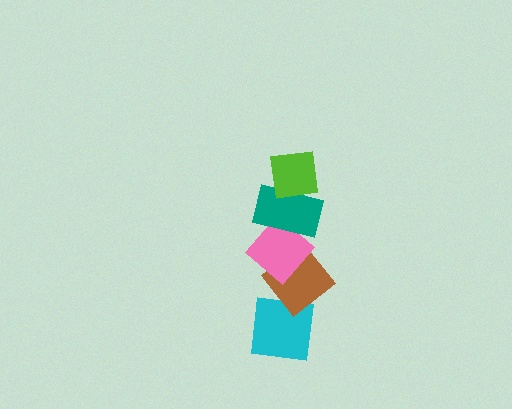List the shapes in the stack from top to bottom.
From top to bottom: the lime square, the teal rectangle, the pink diamond, the brown diamond, the cyan square.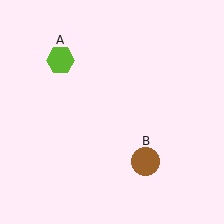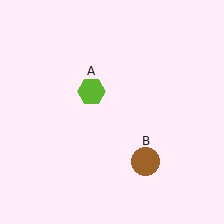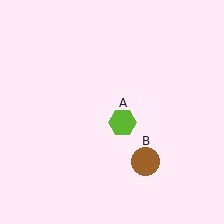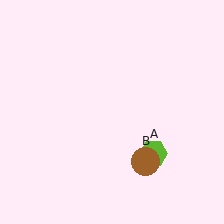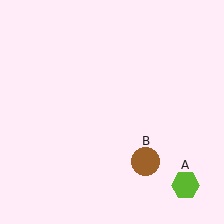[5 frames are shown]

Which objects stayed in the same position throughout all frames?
Brown circle (object B) remained stationary.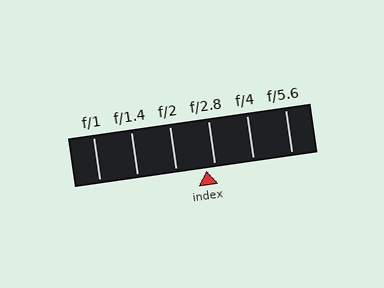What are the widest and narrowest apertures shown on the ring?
The widest aperture shown is f/1 and the narrowest is f/5.6.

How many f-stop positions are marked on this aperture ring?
There are 6 f-stop positions marked.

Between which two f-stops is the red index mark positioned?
The index mark is between f/2 and f/2.8.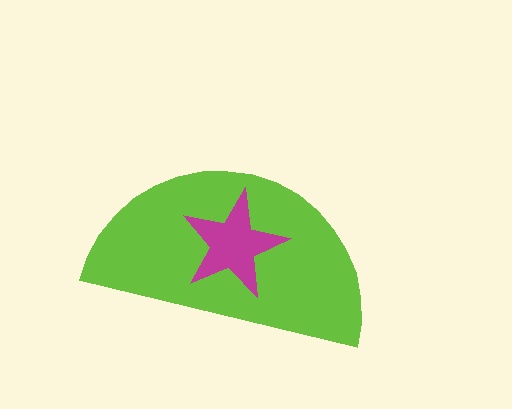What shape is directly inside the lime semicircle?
The magenta star.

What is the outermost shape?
The lime semicircle.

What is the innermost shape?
The magenta star.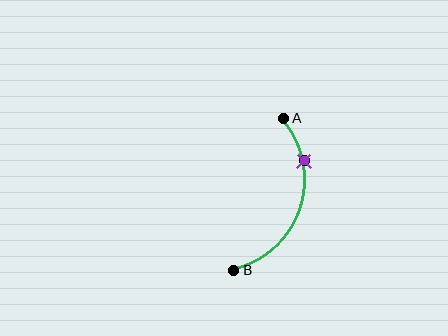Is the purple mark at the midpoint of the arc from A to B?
No. The purple mark lies on the arc but is closer to endpoint A. The arc midpoint would be at the point on the curve equidistant along the arc from both A and B.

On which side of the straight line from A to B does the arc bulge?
The arc bulges to the right of the straight line connecting A and B.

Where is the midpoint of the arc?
The arc midpoint is the point on the curve farthest from the straight line joining A and B. It sits to the right of that line.